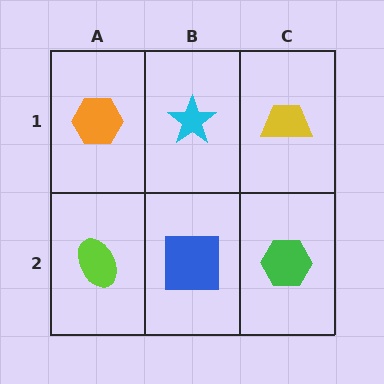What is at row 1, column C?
A yellow trapezoid.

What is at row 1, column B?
A cyan star.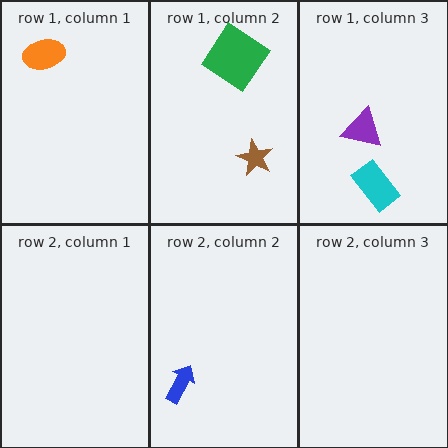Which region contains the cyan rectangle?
The row 1, column 3 region.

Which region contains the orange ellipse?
The row 1, column 1 region.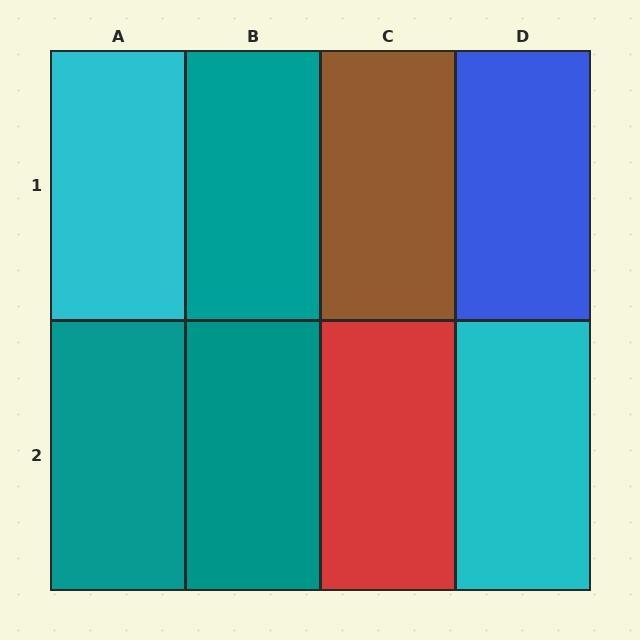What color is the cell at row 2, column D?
Cyan.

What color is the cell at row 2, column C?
Red.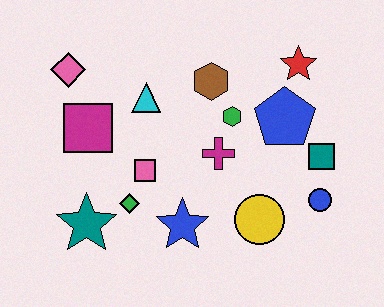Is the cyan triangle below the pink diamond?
Yes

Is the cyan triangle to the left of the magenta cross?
Yes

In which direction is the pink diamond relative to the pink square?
The pink diamond is above the pink square.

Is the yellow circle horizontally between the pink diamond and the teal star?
No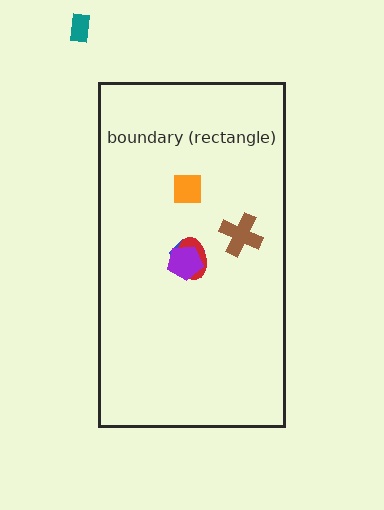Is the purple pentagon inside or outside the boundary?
Inside.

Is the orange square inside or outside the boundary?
Inside.